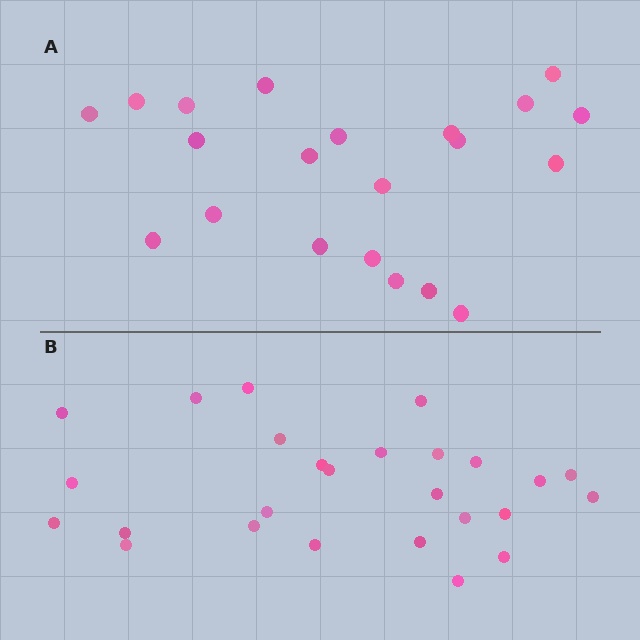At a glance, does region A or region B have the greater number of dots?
Region B (the bottom region) has more dots.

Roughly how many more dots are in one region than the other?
Region B has about 5 more dots than region A.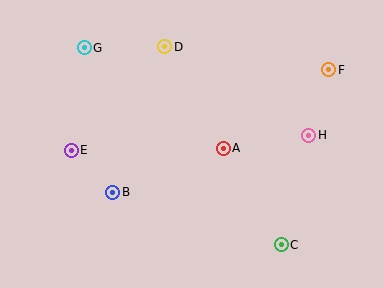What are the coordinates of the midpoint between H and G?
The midpoint between H and G is at (196, 92).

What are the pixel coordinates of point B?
Point B is at (113, 192).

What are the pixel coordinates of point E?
Point E is at (71, 150).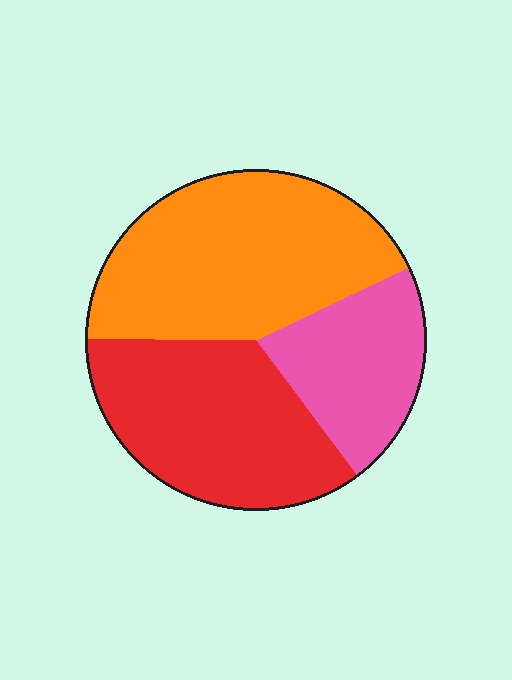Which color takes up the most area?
Orange, at roughly 45%.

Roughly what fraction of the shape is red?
Red covers 35% of the shape.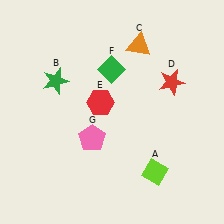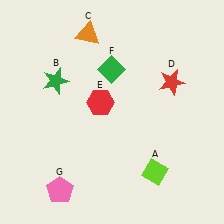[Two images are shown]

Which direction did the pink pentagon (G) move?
The pink pentagon (G) moved down.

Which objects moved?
The objects that moved are: the orange triangle (C), the pink pentagon (G).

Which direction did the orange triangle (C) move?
The orange triangle (C) moved left.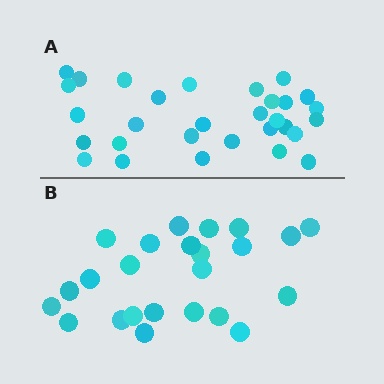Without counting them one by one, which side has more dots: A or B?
Region A (the top region) has more dots.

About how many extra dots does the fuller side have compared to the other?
Region A has about 6 more dots than region B.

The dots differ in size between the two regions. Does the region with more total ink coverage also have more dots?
No. Region B has more total ink coverage because its dots are larger, but region A actually contains more individual dots. Total area can be misleading — the number of items is what matters here.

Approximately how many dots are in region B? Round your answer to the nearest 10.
About 20 dots. (The exact count is 24, which rounds to 20.)